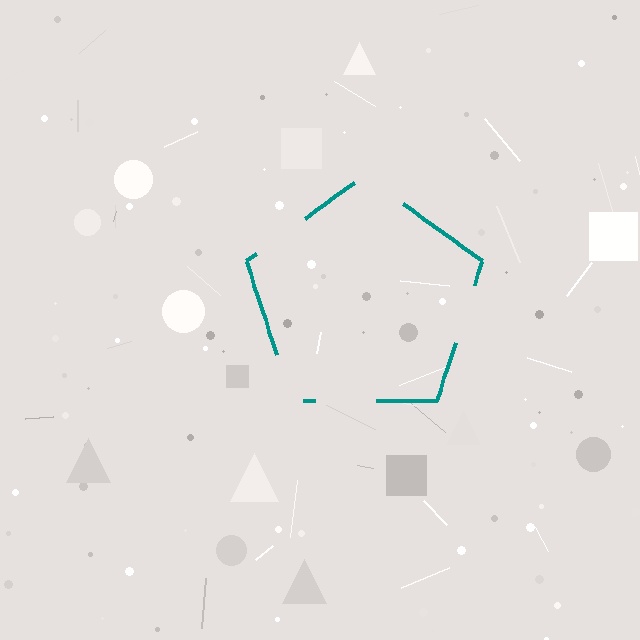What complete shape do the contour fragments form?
The contour fragments form a pentagon.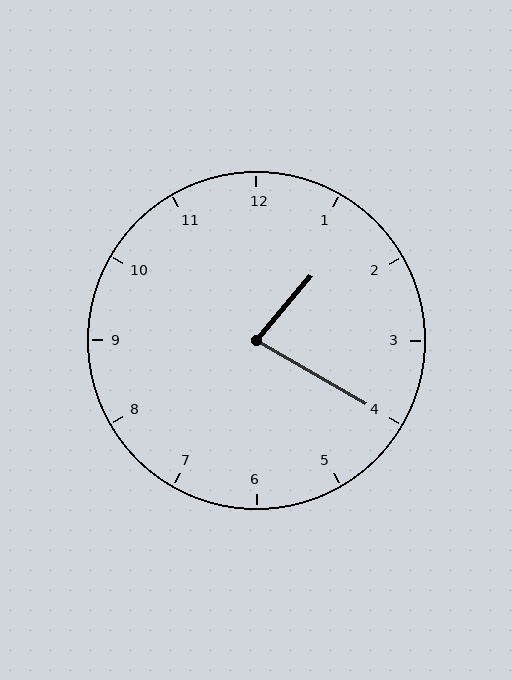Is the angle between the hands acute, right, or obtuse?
It is acute.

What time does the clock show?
1:20.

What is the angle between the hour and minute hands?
Approximately 80 degrees.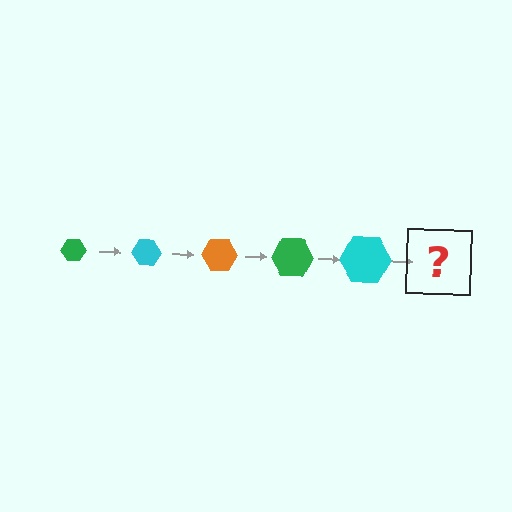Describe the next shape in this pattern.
It should be an orange hexagon, larger than the previous one.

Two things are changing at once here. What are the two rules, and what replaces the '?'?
The two rules are that the hexagon grows larger each step and the color cycles through green, cyan, and orange. The '?' should be an orange hexagon, larger than the previous one.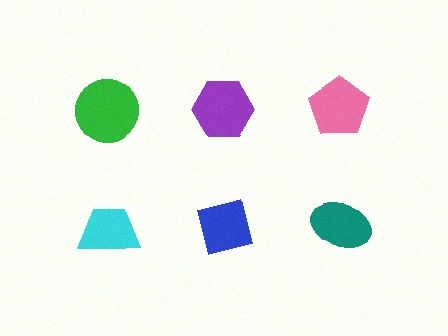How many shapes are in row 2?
3 shapes.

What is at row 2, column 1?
A cyan trapezoid.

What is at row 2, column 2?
A blue square.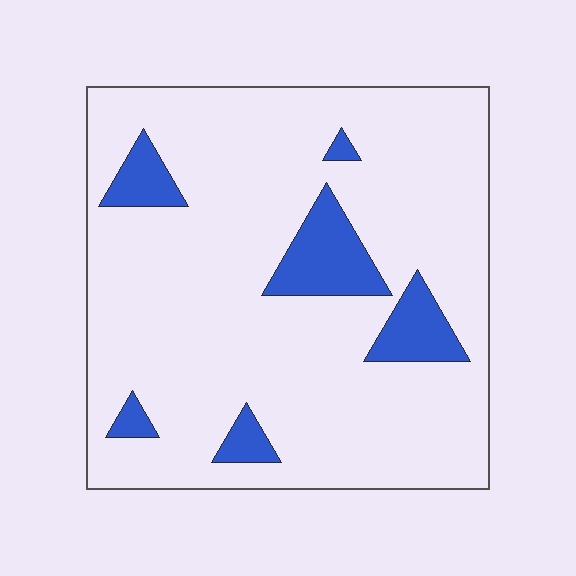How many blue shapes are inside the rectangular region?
6.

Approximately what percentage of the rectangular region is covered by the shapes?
Approximately 15%.